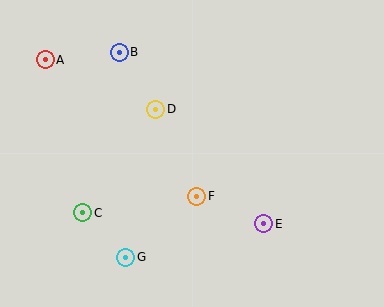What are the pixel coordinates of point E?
Point E is at (264, 224).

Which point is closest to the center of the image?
Point F at (197, 196) is closest to the center.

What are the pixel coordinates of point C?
Point C is at (83, 213).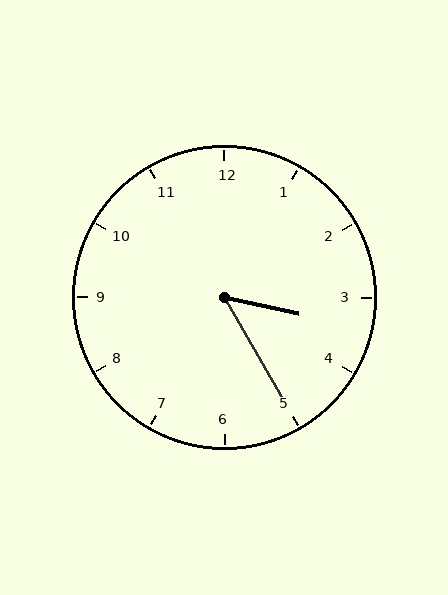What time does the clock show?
3:25.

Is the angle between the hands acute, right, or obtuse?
It is acute.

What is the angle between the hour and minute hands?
Approximately 48 degrees.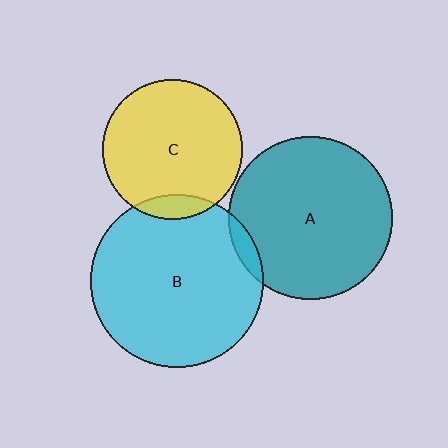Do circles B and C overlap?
Yes.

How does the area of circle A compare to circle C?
Approximately 1.4 times.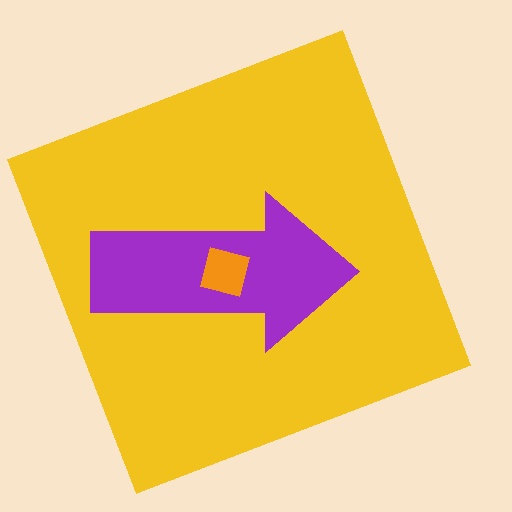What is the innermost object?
The orange square.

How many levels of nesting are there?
3.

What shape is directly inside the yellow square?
The purple arrow.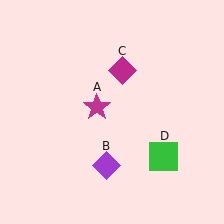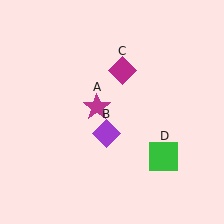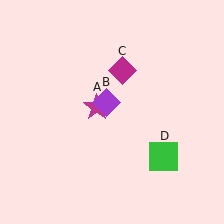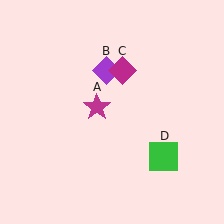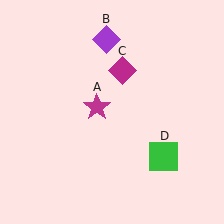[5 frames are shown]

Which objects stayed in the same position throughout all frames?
Magenta star (object A) and magenta diamond (object C) and green square (object D) remained stationary.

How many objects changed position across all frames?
1 object changed position: purple diamond (object B).